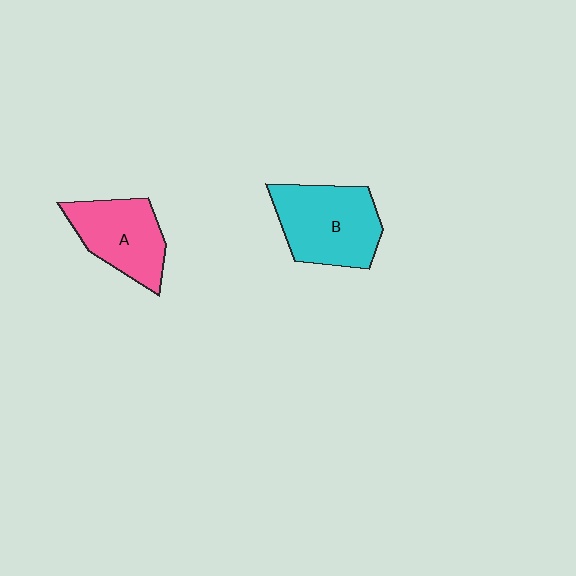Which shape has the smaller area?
Shape A (pink).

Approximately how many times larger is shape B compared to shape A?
Approximately 1.2 times.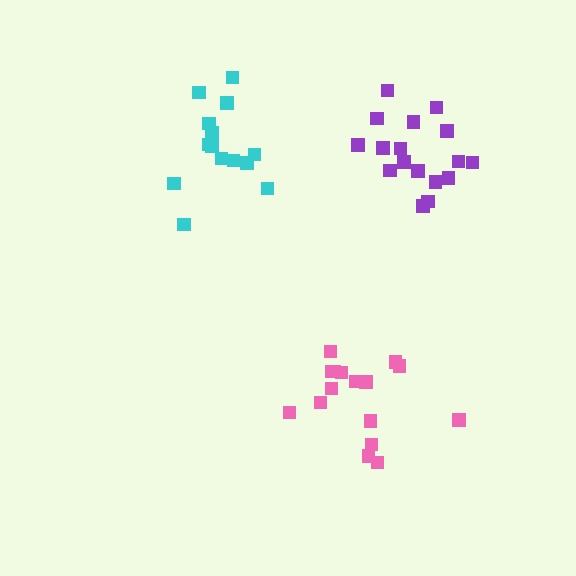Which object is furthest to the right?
The purple cluster is rightmost.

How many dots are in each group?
Group 1: 14 dots, Group 2: 16 dots, Group 3: 17 dots (47 total).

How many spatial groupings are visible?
There are 3 spatial groupings.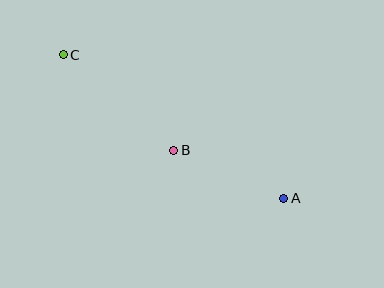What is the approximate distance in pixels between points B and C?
The distance between B and C is approximately 146 pixels.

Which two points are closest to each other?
Points A and B are closest to each other.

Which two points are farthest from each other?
Points A and C are farthest from each other.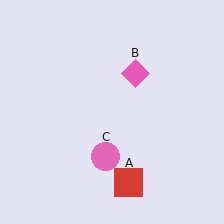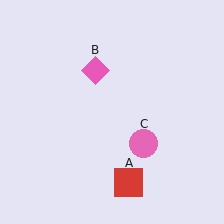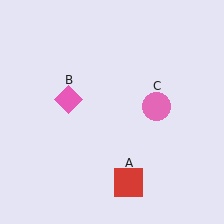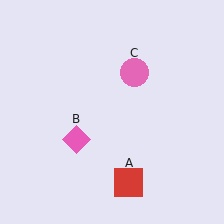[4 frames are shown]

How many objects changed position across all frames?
2 objects changed position: pink diamond (object B), pink circle (object C).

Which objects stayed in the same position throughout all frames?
Red square (object A) remained stationary.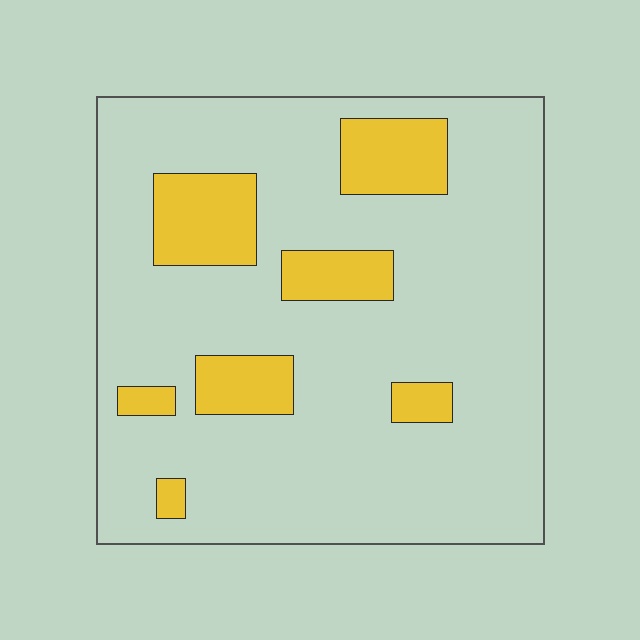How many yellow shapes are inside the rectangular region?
7.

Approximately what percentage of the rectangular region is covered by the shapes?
Approximately 15%.